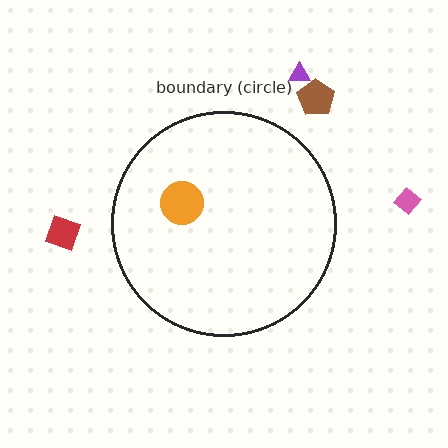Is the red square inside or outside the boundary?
Outside.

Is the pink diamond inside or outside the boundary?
Outside.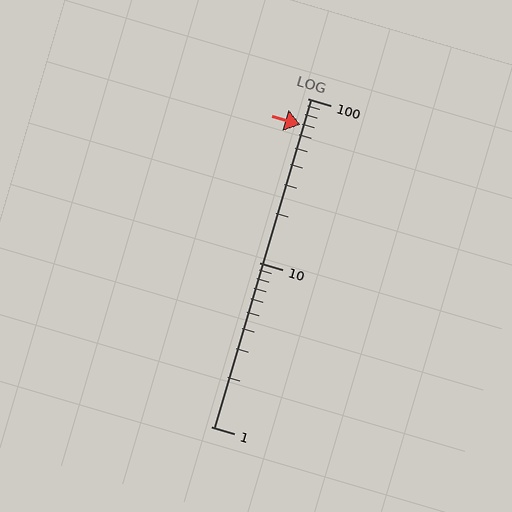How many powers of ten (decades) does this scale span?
The scale spans 2 decades, from 1 to 100.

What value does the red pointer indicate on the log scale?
The pointer indicates approximately 69.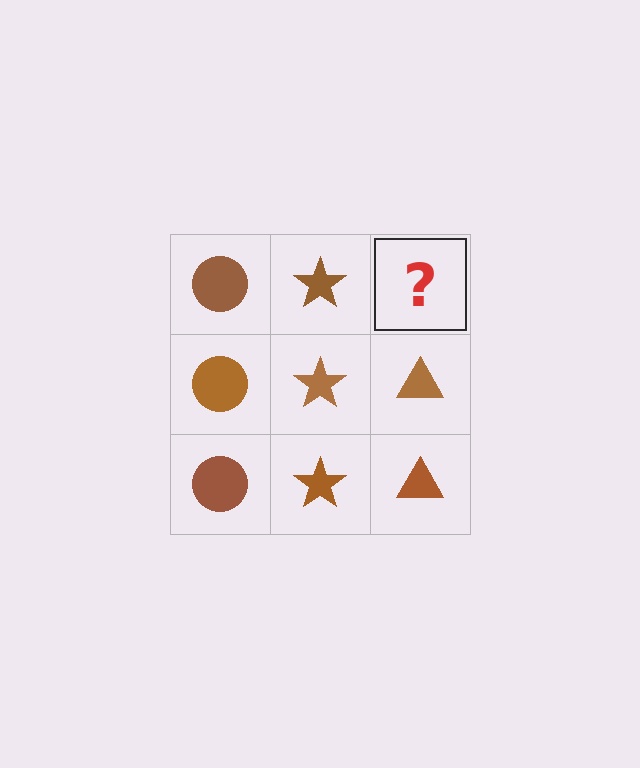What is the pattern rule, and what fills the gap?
The rule is that each column has a consistent shape. The gap should be filled with a brown triangle.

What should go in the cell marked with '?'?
The missing cell should contain a brown triangle.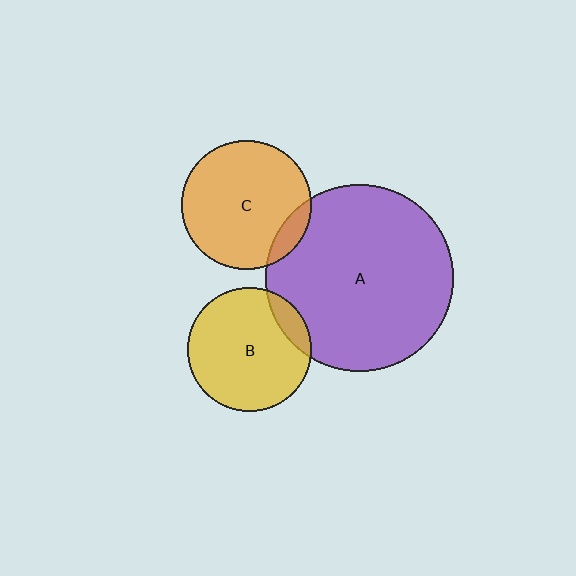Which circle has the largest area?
Circle A (purple).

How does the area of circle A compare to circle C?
Approximately 2.1 times.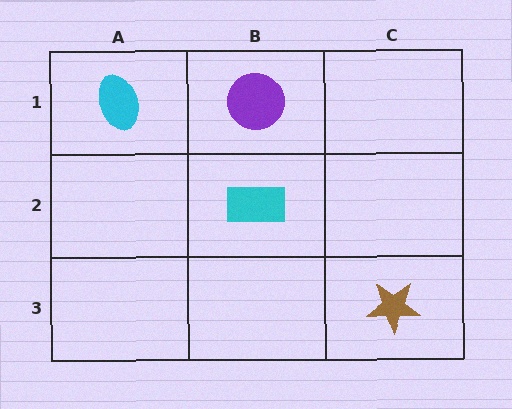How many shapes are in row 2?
1 shape.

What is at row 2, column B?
A cyan rectangle.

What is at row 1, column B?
A purple circle.